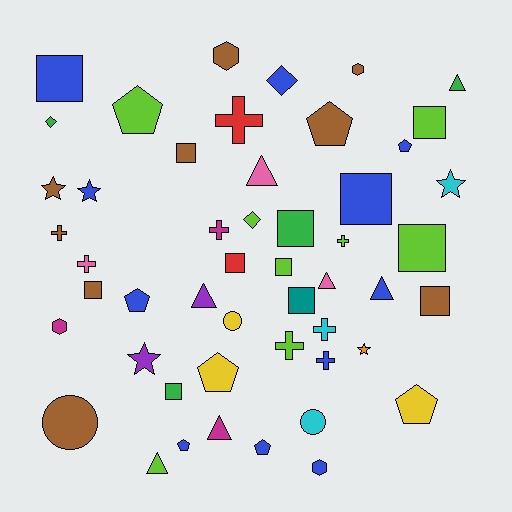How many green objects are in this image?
There are 4 green objects.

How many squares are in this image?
There are 12 squares.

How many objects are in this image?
There are 50 objects.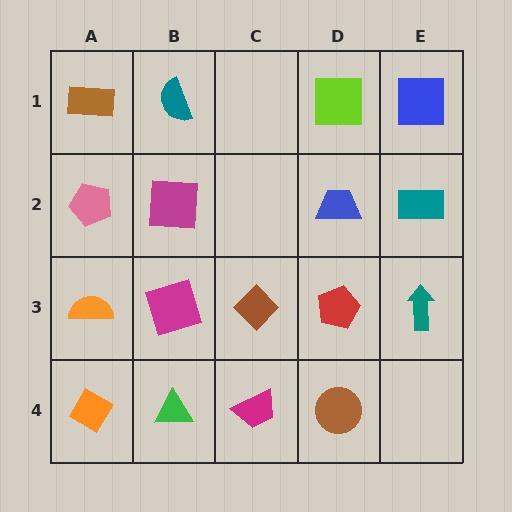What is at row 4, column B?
A green triangle.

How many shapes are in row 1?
4 shapes.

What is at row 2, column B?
A magenta square.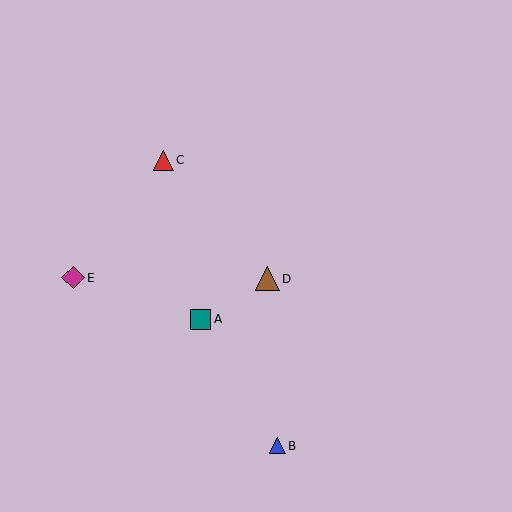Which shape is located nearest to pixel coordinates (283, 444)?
The blue triangle (labeled B) at (277, 446) is nearest to that location.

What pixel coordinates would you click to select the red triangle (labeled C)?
Click at (163, 160) to select the red triangle C.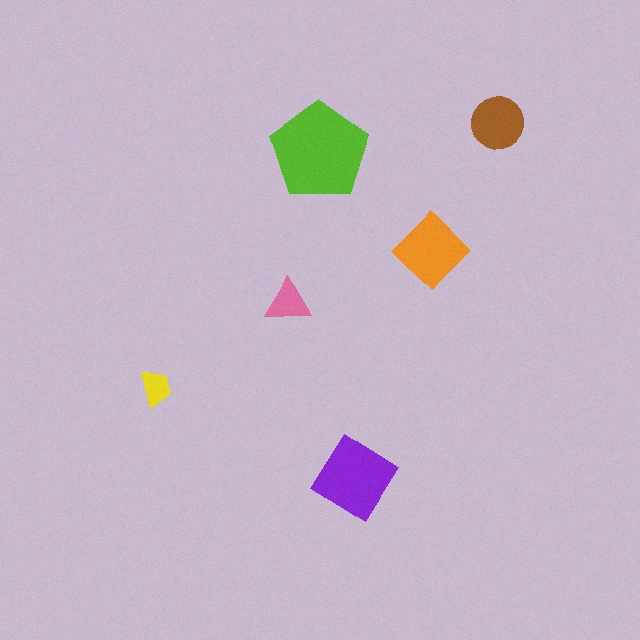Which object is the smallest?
The yellow trapezoid.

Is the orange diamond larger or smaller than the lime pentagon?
Smaller.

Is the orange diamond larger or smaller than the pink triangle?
Larger.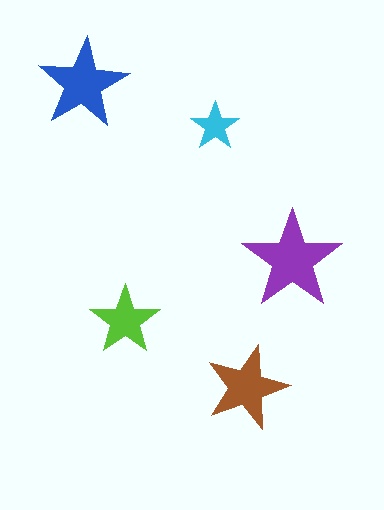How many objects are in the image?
There are 5 objects in the image.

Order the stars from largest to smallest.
the purple one, the blue one, the brown one, the lime one, the cyan one.